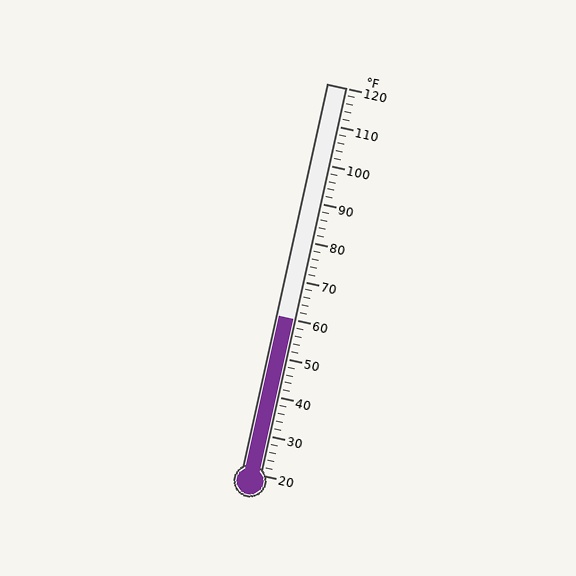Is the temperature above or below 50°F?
The temperature is above 50°F.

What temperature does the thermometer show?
The thermometer shows approximately 60°F.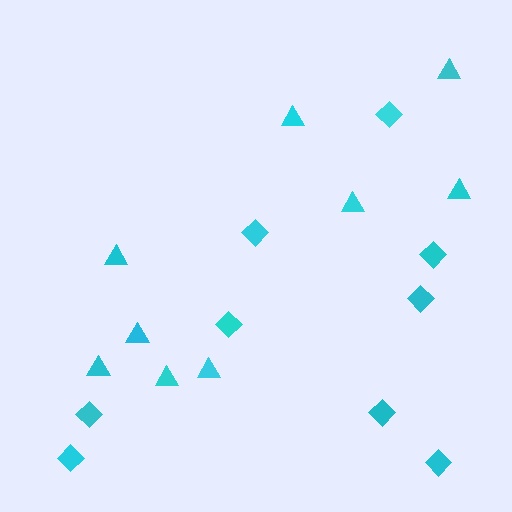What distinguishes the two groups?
There are 2 groups: one group of triangles (9) and one group of diamonds (9).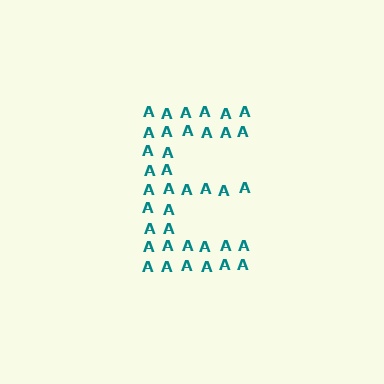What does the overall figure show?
The overall figure shows the letter E.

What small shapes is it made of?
It is made of small letter A's.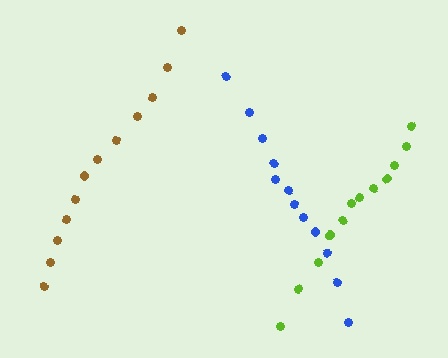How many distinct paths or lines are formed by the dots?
There are 3 distinct paths.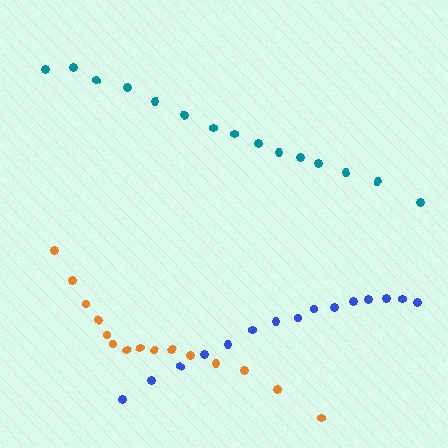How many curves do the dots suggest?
There are 3 distinct paths.